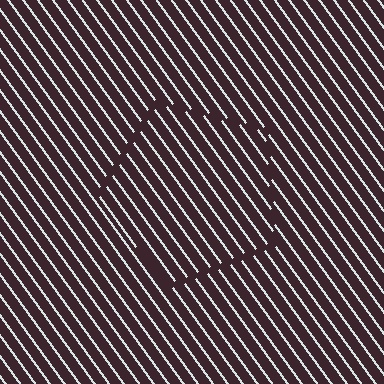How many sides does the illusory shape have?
5 sides — the line-ends trace a pentagon.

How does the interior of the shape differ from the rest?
The interior of the shape contains the same grating, shifted by half a period — the contour is defined by the phase discontinuity where line-ends from the inner and outer gratings abut.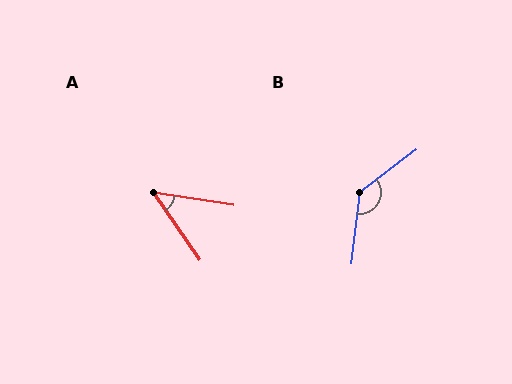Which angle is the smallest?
A, at approximately 47 degrees.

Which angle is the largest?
B, at approximately 134 degrees.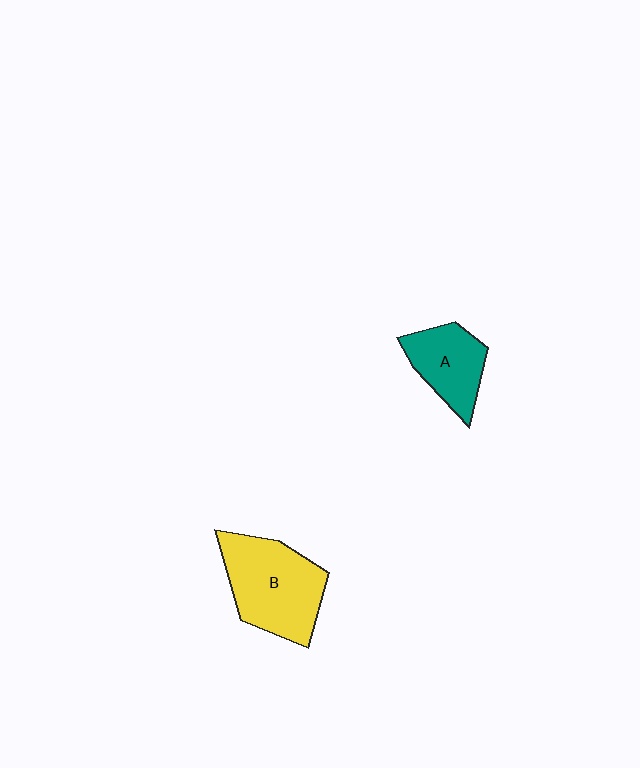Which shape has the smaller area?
Shape A (teal).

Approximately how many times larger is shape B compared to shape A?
Approximately 1.6 times.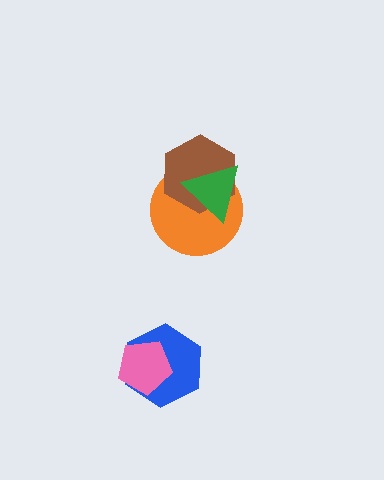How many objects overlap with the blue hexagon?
1 object overlaps with the blue hexagon.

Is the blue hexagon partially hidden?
Yes, it is partially covered by another shape.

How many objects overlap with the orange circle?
2 objects overlap with the orange circle.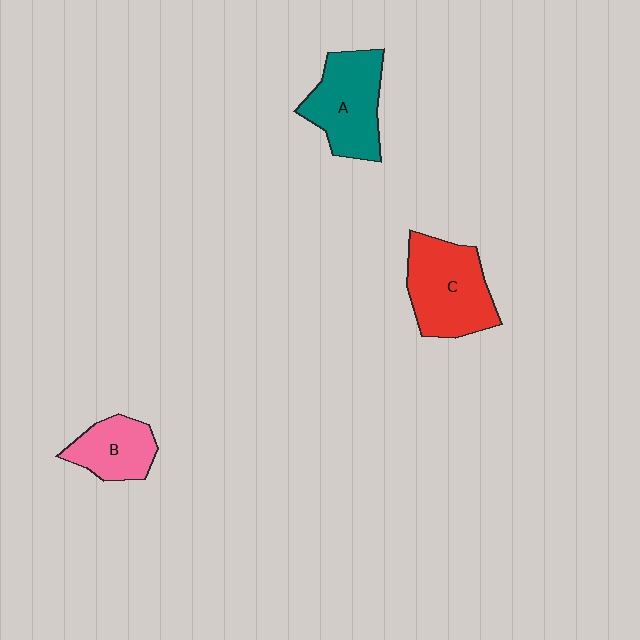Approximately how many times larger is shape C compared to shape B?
Approximately 1.6 times.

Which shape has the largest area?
Shape C (red).